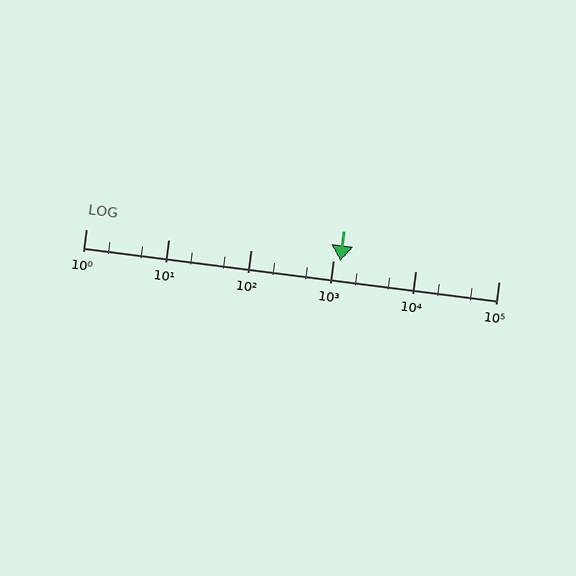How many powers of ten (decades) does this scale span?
The scale spans 5 decades, from 1 to 100000.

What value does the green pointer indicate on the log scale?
The pointer indicates approximately 1200.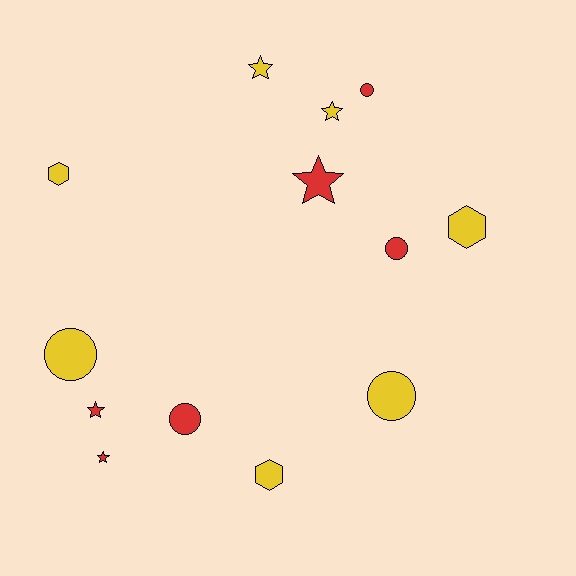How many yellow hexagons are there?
There are 3 yellow hexagons.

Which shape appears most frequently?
Circle, with 5 objects.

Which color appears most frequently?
Yellow, with 7 objects.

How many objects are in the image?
There are 13 objects.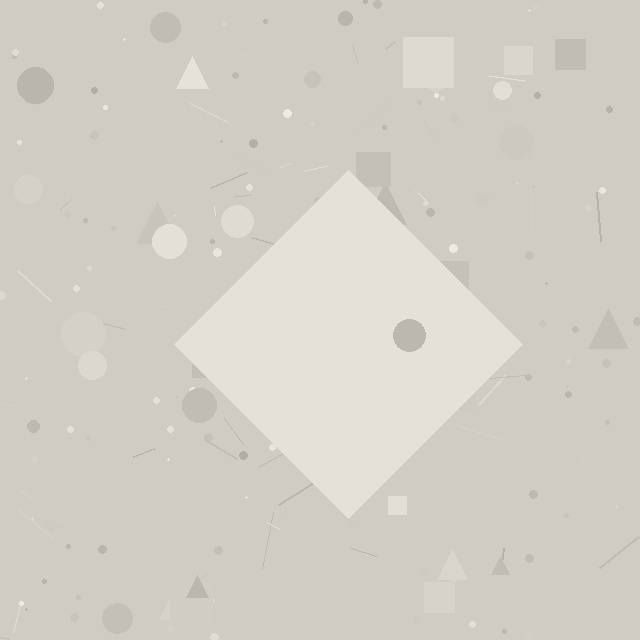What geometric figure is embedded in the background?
A diamond is embedded in the background.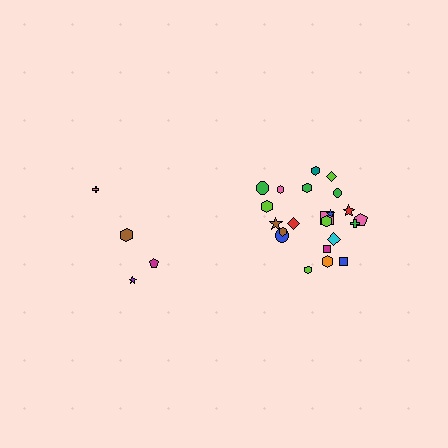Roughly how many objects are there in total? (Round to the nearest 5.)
Roughly 25 objects in total.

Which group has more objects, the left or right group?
The right group.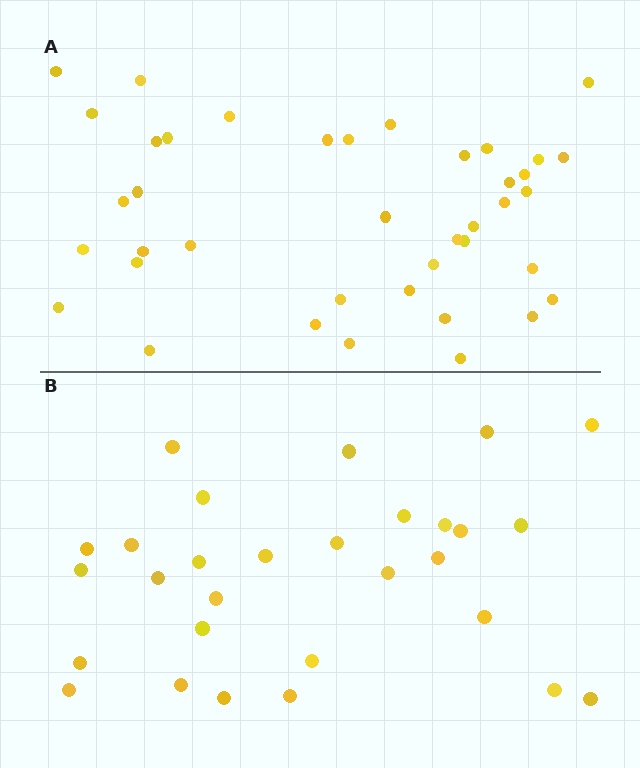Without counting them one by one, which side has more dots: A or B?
Region A (the top region) has more dots.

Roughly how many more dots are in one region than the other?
Region A has roughly 12 or so more dots than region B.